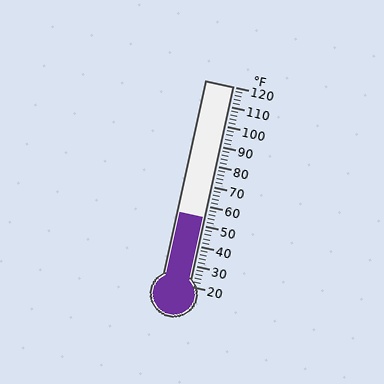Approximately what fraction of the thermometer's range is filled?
The thermometer is filled to approximately 35% of its range.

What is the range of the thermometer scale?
The thermometer scale ranges from 20°F to 120°F.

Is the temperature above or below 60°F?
The temperature is below 60°F.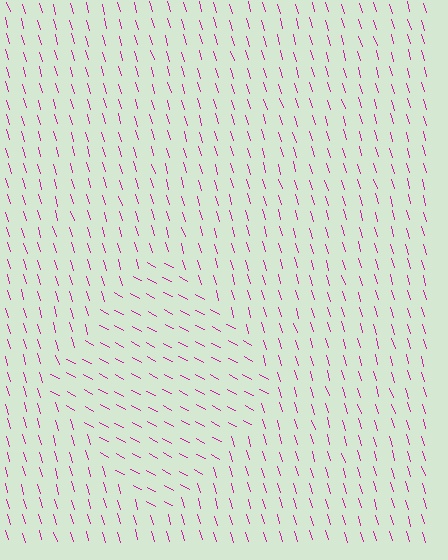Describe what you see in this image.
The image is filled with small magenta line segments. A diamond region in the image has lines oriented differently from the surrounding lines, creating a visible texture boundary.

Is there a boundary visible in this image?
Yes, there is a texture boundary formed by a change in line orientation.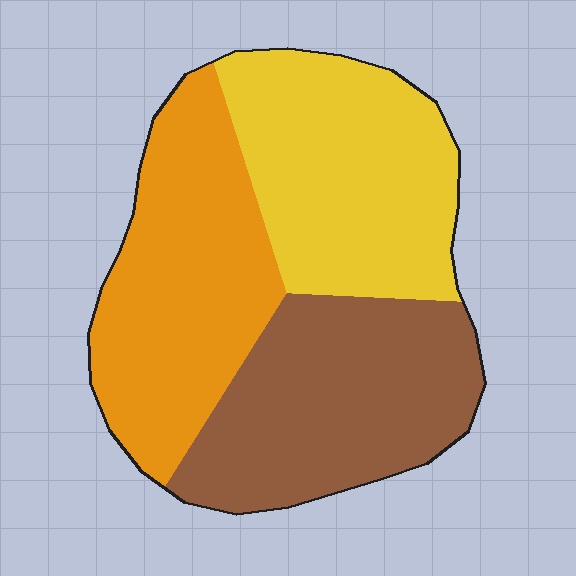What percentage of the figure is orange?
Orange covers roughly 35% of the figure.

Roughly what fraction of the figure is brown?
Brown covers about 35% of the figure.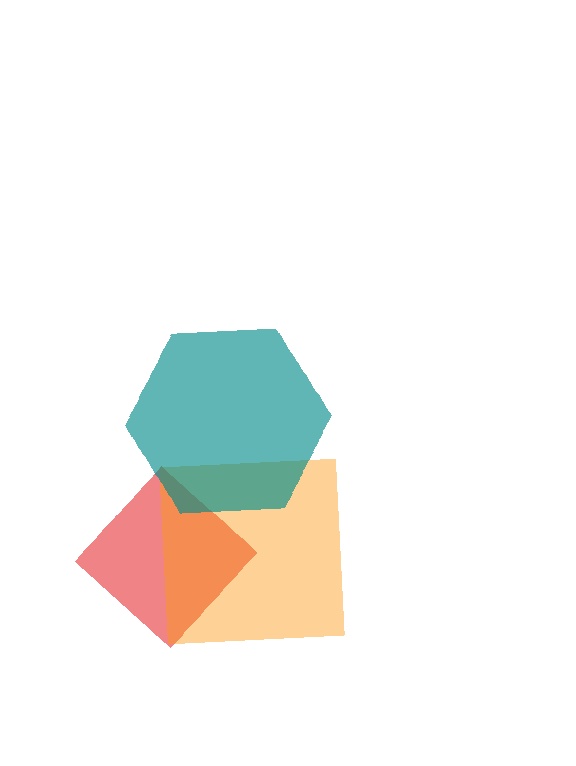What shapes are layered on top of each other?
The layered shapes are: a red diamond, an orange square, a teal hexagon.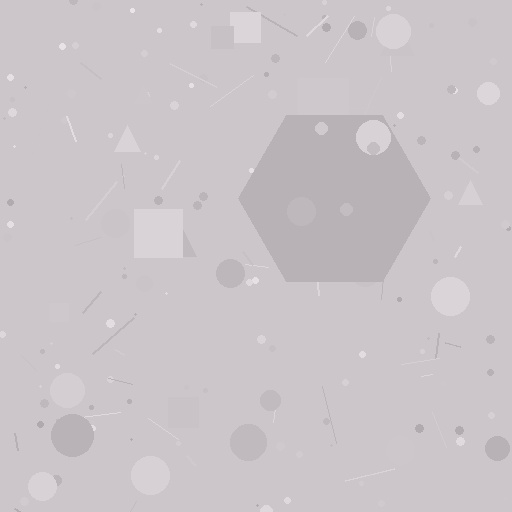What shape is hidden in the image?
A hexagon is hidden in the image.